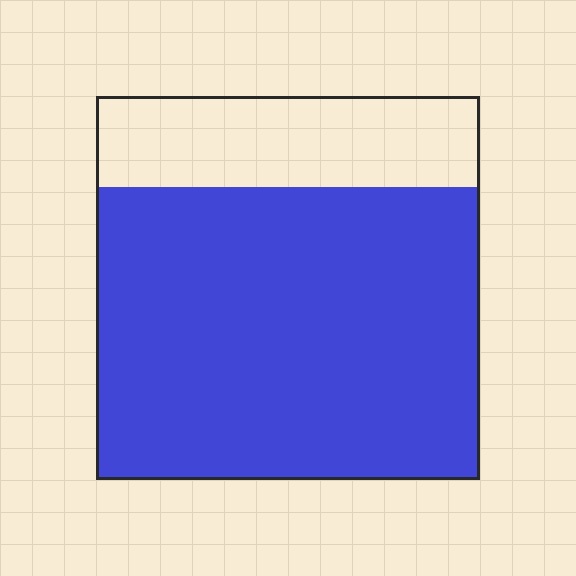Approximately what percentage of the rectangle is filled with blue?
Approximately 75%.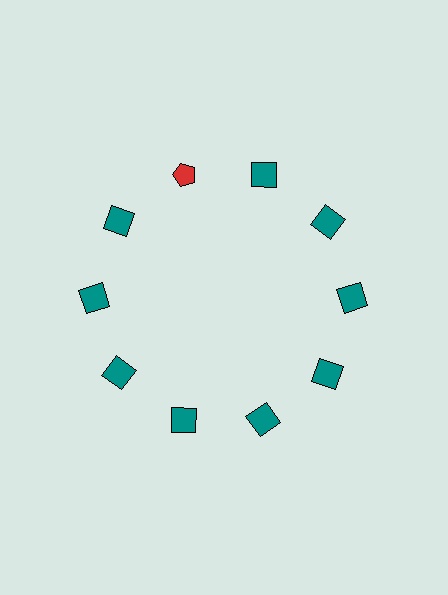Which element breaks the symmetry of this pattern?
The red pentagon at roughly the 11 o'clock position breaks the symmetry. All other shapes are teal squares.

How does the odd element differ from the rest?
It differs in both color (red instead of teal) and shape (pentagon instead of square).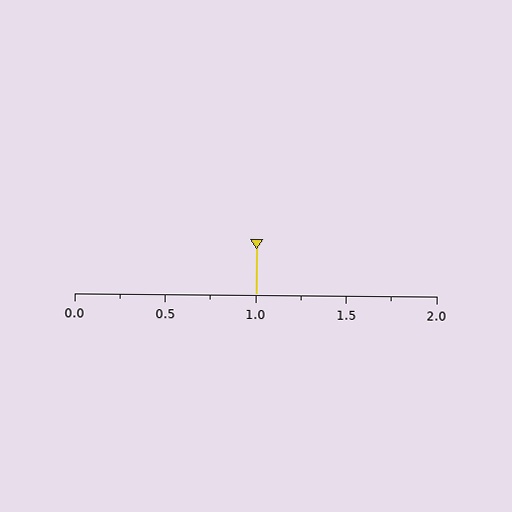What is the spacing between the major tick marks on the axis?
The major ticks are spaced 0.5 apart.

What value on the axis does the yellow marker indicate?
The marker indicates approximately 1.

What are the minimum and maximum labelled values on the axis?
The axis runs from 0.0 to 2.0.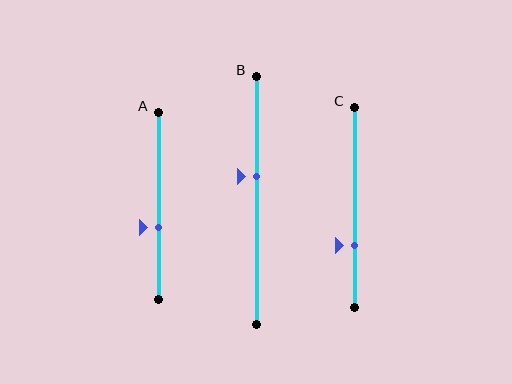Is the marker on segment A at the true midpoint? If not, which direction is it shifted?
No, the marker on segment A is shifted downward by about 11% of the segment length.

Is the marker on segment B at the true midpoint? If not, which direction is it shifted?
No, the marker on segment B is shifted upward by about 10% of the segment length.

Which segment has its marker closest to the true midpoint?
Segment B has its marker closest to the true midpoint.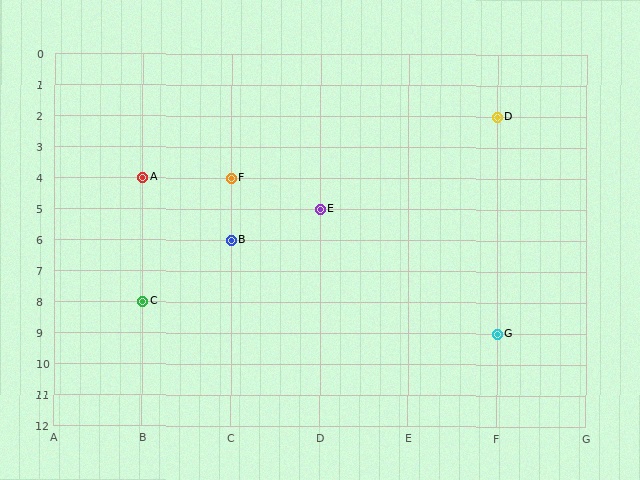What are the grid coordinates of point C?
Point C is at grid coordinates (B, 8).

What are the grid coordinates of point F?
Point F is at grid coordinates (C, 4).